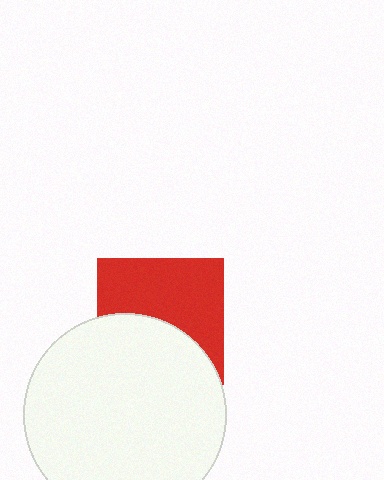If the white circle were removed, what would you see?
You would see the complete red square.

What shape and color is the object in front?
The object in front is a white circle.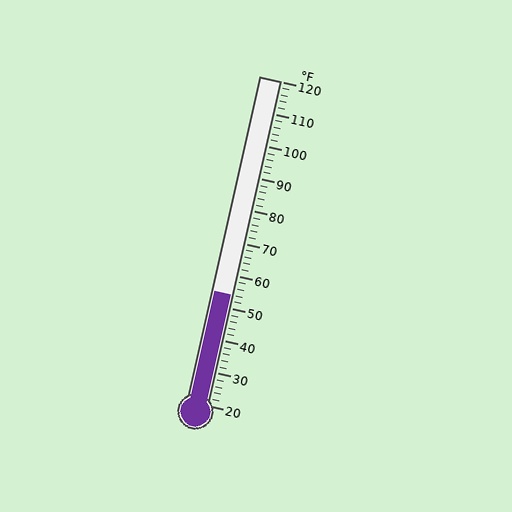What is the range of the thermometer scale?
The thermometer scale ranges from 20°F to 120°F.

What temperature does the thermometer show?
The thermometer shows approximately 54°F.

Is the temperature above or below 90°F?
The temperature is below 90°F.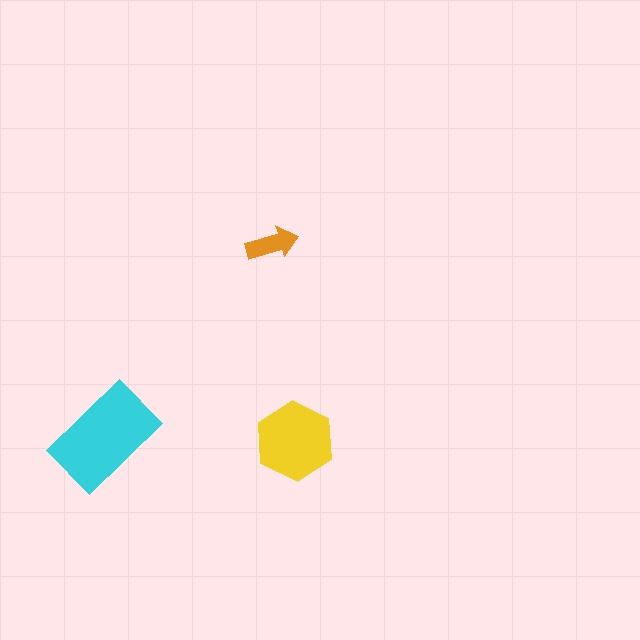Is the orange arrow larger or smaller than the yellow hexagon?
Smaller.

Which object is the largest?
The cyan rectangle.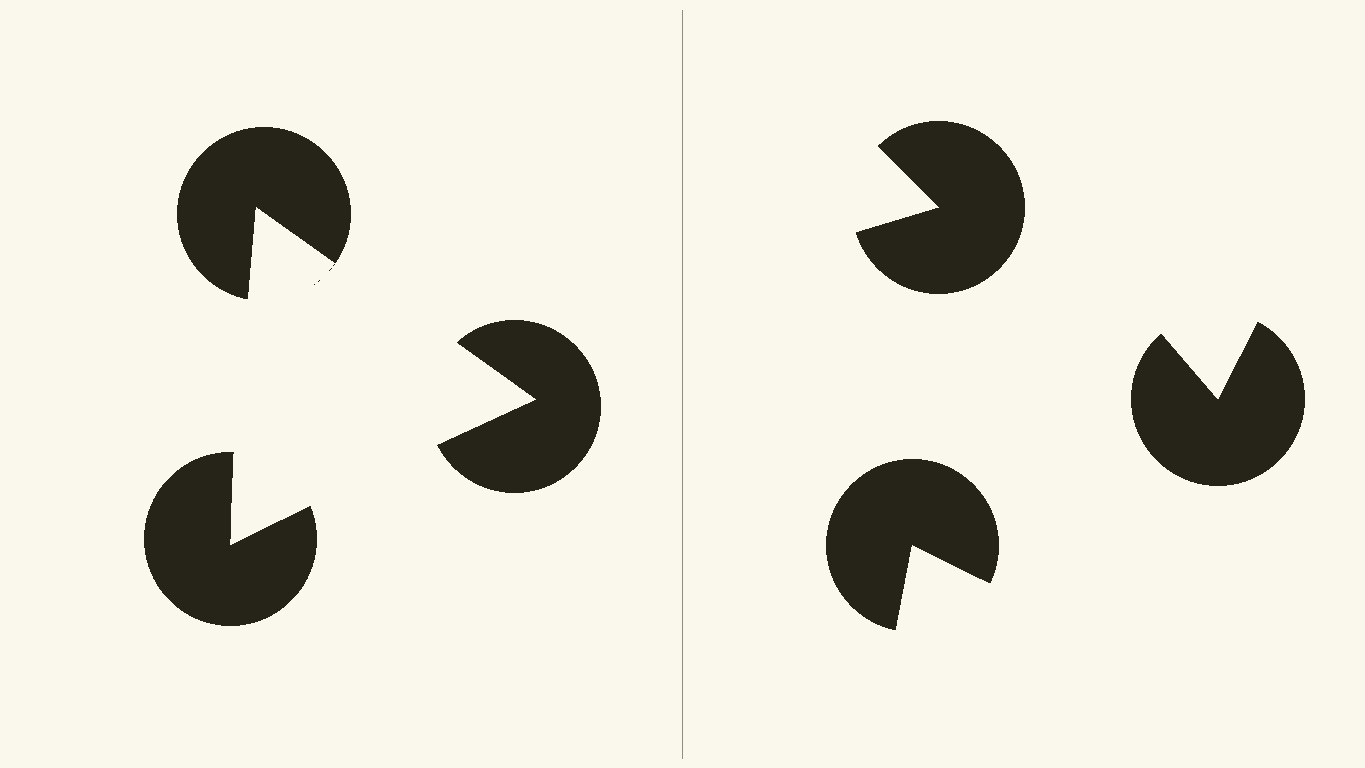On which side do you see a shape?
An illusory triangle appears on the left side. On the right side the wedge cuts are rotated, so no coherent shape forms.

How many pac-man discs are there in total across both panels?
6 — 3 on each side.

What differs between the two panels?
The pac-man discs are positioned identically on both sides; only the wedge orientations differ. On the left they align to a triangle; on the right they are misaligned.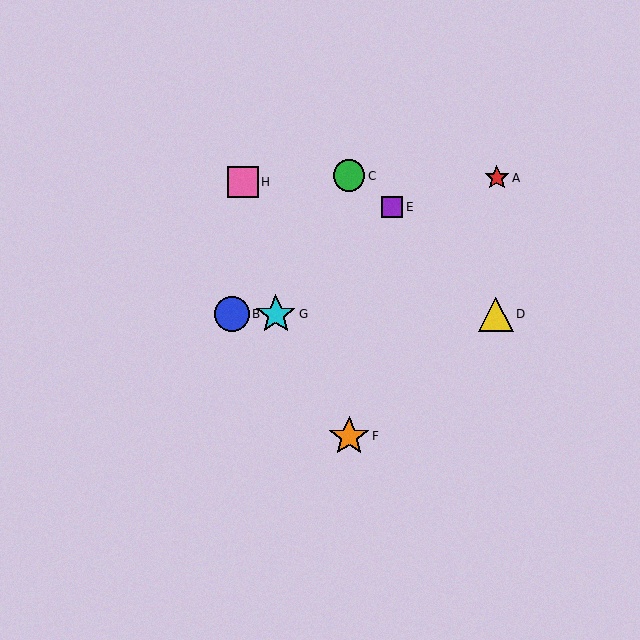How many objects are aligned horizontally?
3 objects (B, D, G) are aligned horizontally.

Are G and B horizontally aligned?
Yes, both are at y≈314.